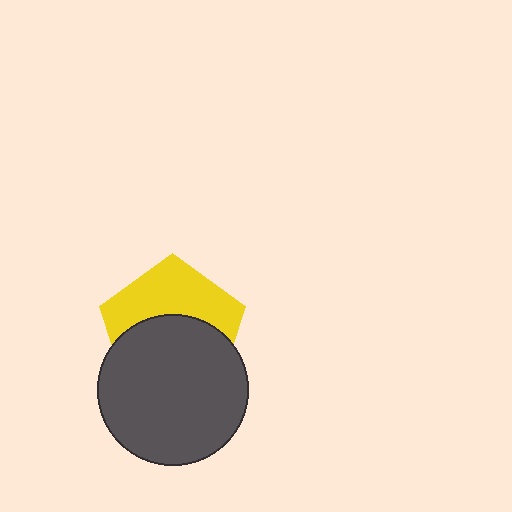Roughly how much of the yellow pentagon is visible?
About half of it is visible (roughly 45%).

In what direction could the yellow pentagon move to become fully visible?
The yellow pentagon could move up. That would shift it out from behind the dark gray circle entirely.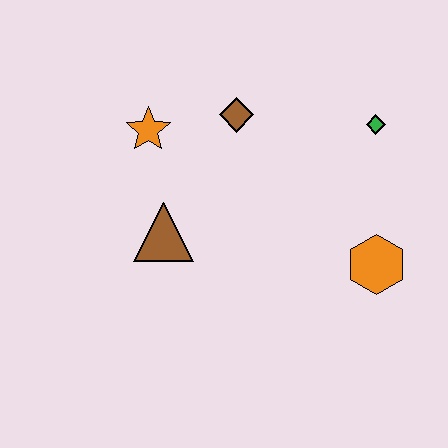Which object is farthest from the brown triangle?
The green diamond is farthest from the brown triangle.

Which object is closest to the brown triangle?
The orange star is closest to the brown triangle.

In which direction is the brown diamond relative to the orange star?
The brown diamond is to the right of the orange star.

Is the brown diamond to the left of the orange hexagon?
Yes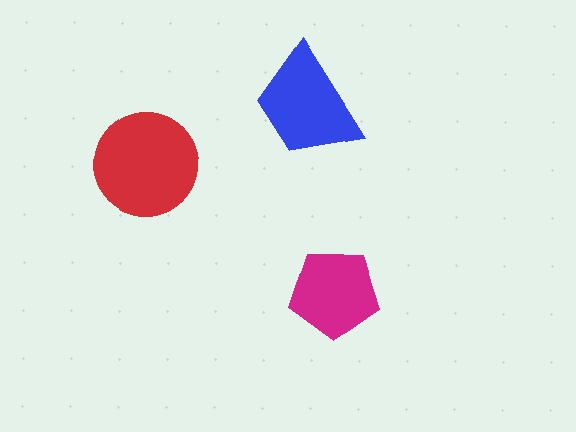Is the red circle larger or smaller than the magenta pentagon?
Larger.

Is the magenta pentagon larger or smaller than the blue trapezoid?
Smaller.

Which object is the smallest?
The magenta pentagon.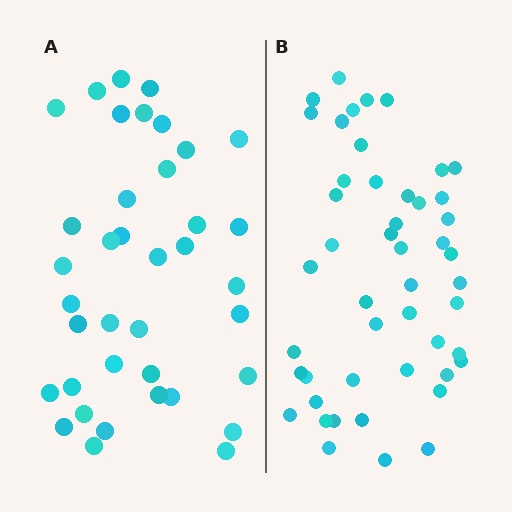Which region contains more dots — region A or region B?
Region B (the right region) has more dots.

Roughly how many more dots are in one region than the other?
Region B has roughly 10 or so more dots than region A.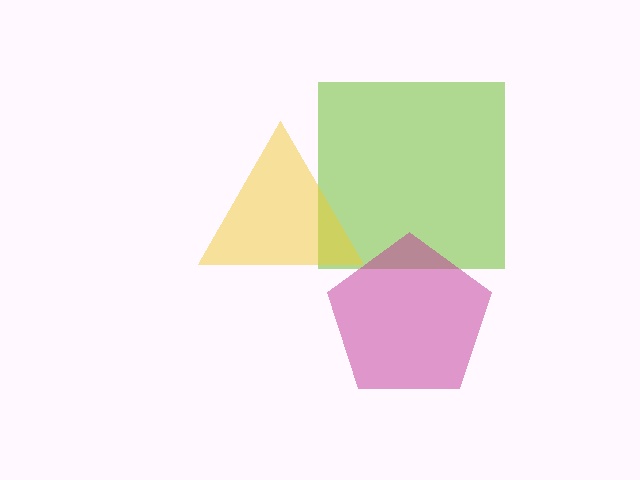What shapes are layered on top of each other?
The layered shapes are: a lime square, a yellow triangle, a magenta pentagon.